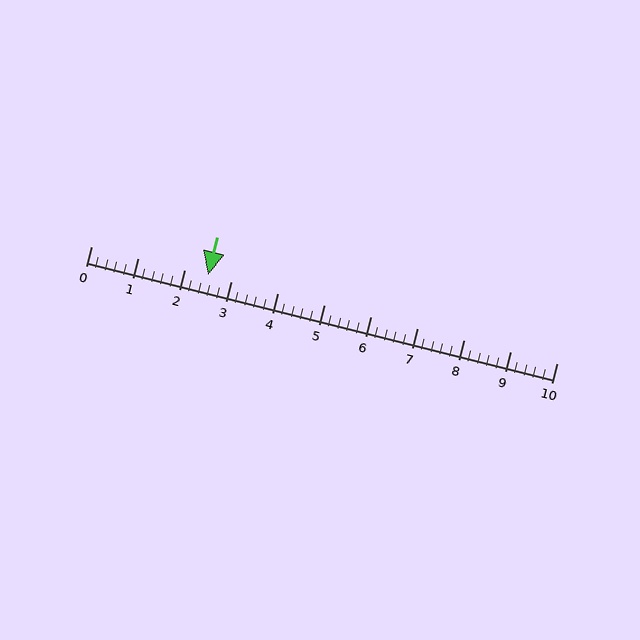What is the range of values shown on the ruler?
The ruler shows values from 0 to 10.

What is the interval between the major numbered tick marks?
The major tick marks are spaced 1 units apart.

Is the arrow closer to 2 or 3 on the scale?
The arrow is closer to 3.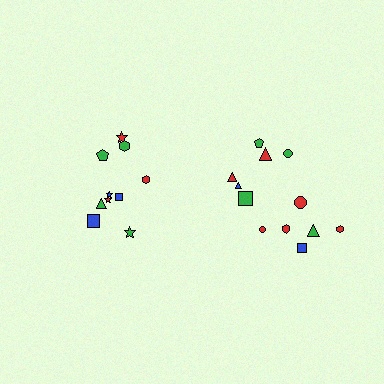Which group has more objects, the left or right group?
The right group.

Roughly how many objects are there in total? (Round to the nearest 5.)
Roughly 20 objects in total.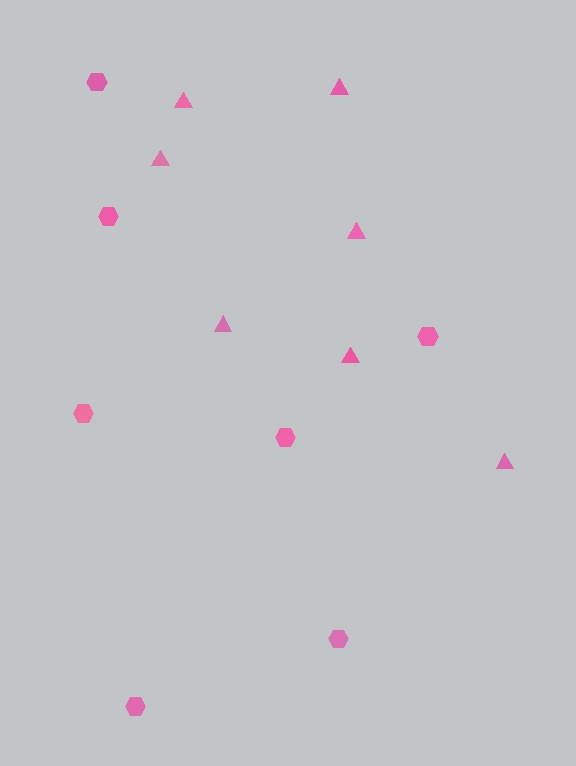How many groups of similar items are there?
There are 2 groups: one group of hexagons (7) and one group of triangles (7).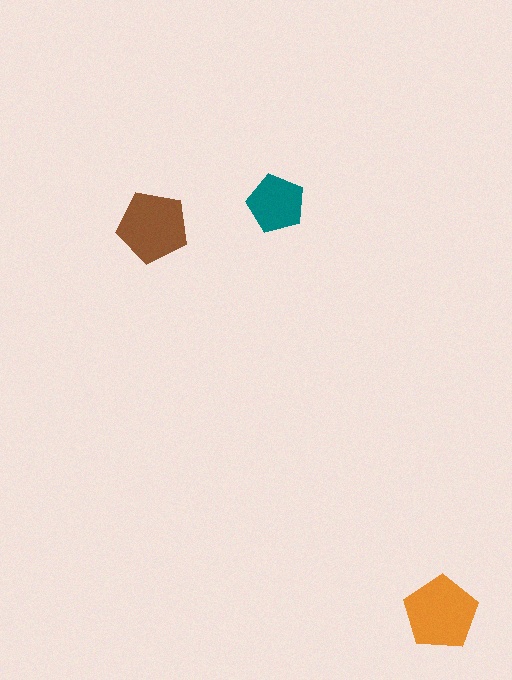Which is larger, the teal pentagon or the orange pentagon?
The orange one.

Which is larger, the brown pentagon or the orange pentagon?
The orange one.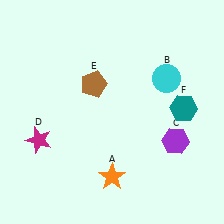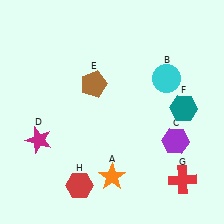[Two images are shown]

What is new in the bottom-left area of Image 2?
A red hexagon (H) was added in the bottom-left area of Image 2.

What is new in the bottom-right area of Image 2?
A red cross (G) was added in the bottom-right area of Image 2.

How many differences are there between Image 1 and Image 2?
There are 2 differences between the two images.